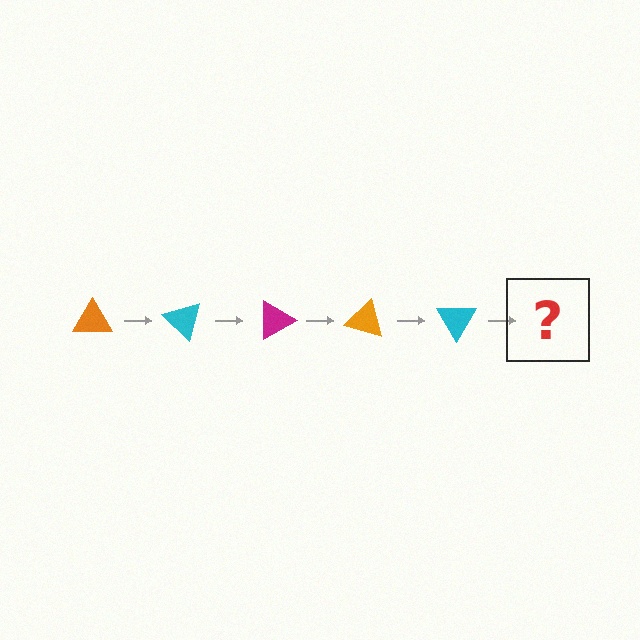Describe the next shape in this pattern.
It should be a magenta triangle, rotated 225 degrees from the start.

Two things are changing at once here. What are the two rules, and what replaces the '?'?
The two rules are that it rotates 45 degrees each step and the color cycles through orange, cyan, and magenta. The '?' should be a magenta triangle, rotated 225 degrees from the start.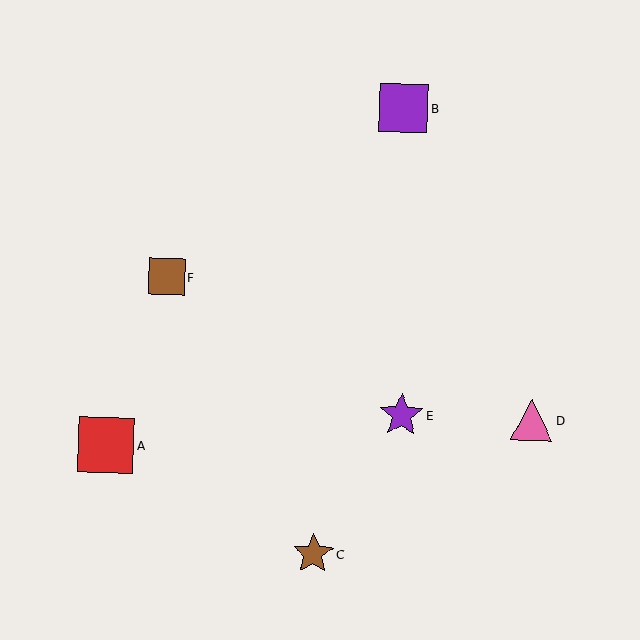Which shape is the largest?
The red square (labeled A) is the largest.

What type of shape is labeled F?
Shape F is a brown square.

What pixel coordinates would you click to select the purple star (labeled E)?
Click at (401, 415) to select the purple star E.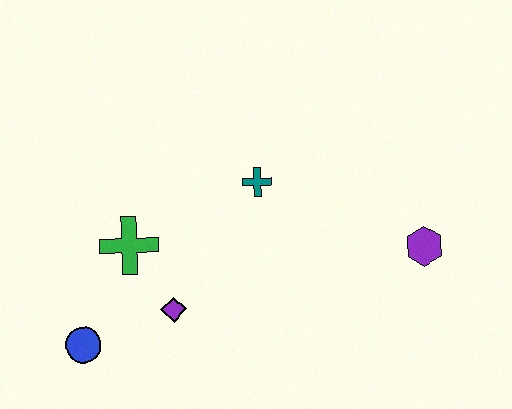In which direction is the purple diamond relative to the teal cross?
The purple diamond is below the teal cross.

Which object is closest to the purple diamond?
The green cross is closest to the purple diamond.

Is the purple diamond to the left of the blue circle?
No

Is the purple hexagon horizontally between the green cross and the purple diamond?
No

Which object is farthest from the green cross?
The purple hexagon is farthest from the green cross.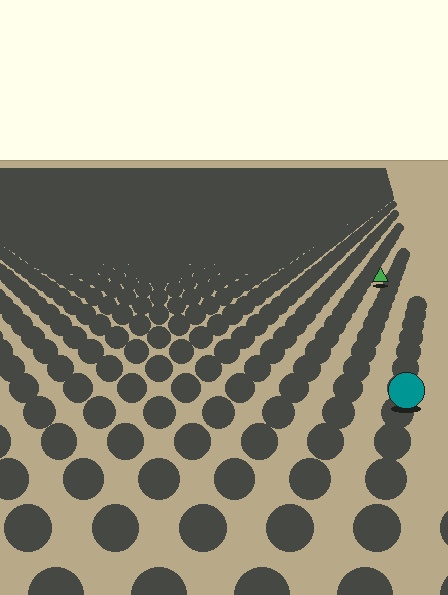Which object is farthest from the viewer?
The green triangle is farthest from the viewer. It appears smaller and the ground texture around it is denser.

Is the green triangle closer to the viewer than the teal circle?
No. The teal circle is closer — you can tell from the texture gradient: the ground texture is coarser near it.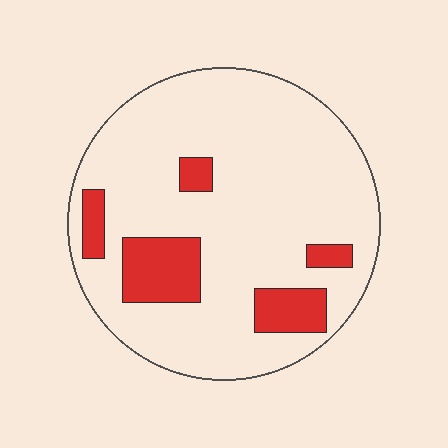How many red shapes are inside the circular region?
5.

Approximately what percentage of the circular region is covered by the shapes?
Approximately 15%.